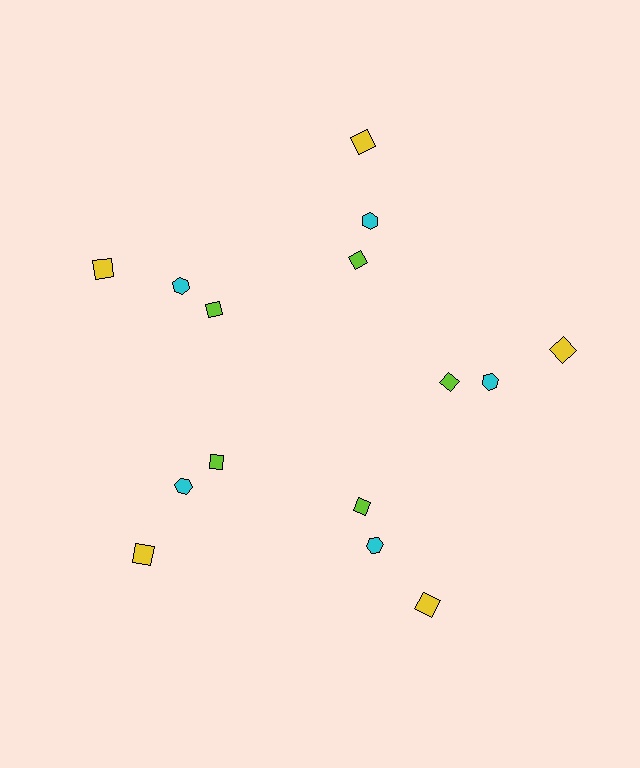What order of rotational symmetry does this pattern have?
This pattern has 5-fold rotational symmetry.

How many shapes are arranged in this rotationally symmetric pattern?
There are 15 shapes, arranged in 5 groups of 3.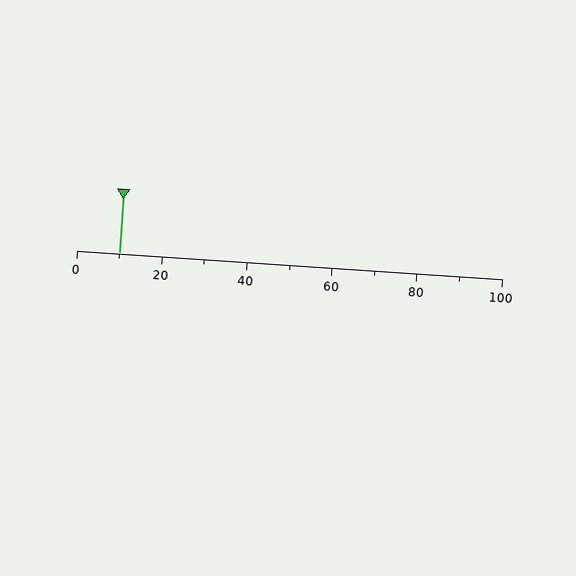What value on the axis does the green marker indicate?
The marker indicates approximately 10.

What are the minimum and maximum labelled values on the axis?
The axis runs from 0 to 100.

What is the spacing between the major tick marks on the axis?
The major ticks are spaced 20 apart.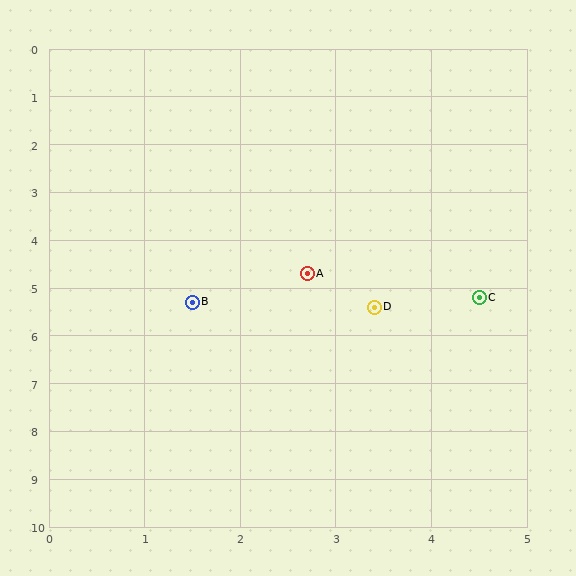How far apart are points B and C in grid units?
Points B and C are about 3.0 grid units apart.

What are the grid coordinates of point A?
Point A is at approximately (2.7, 4.7).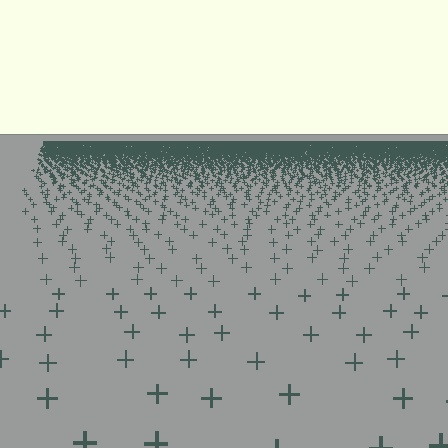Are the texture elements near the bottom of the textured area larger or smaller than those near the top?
Larger. Near the bottom, elements are closer to the viewer and appear at a bigger on-screen size.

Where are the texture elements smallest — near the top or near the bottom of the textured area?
Near the top.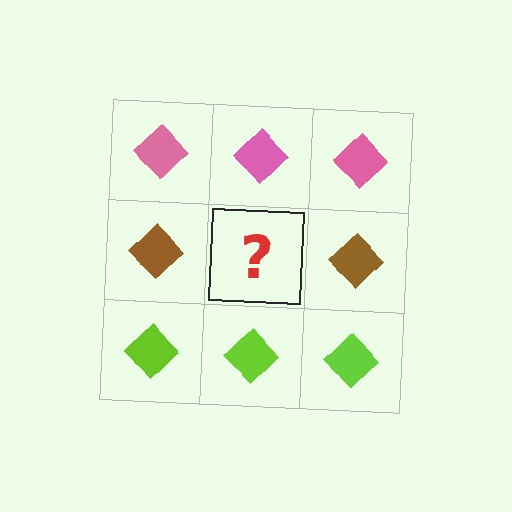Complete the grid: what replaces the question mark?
The question mark should be replaced with a brown diamond.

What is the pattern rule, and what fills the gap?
The rule is that each row has a consistent color. The gap should be filled with a brown diamond.